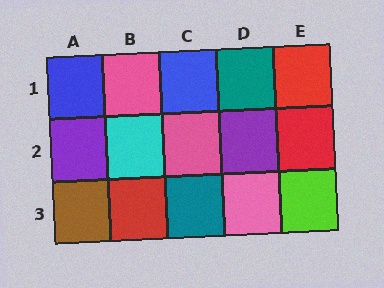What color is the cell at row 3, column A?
Brown.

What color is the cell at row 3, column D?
Pink.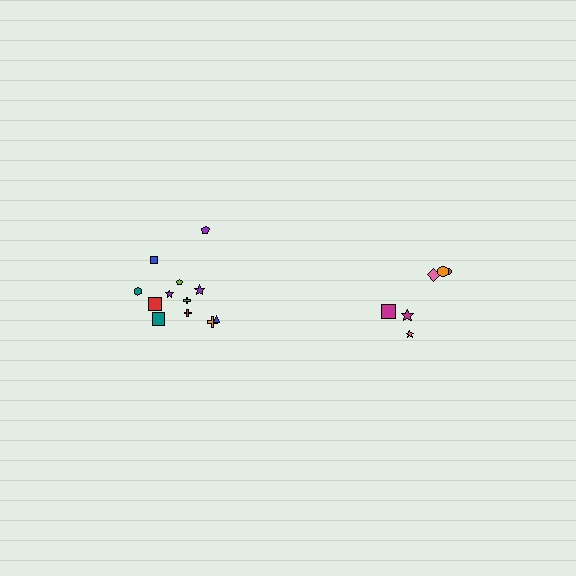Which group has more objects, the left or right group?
The left group.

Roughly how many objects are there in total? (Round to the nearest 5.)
Roughly 20 objects in total.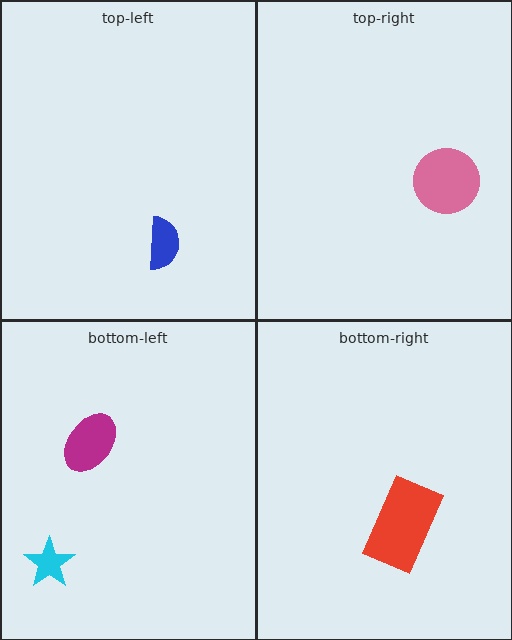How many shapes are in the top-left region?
1.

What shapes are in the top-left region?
The blue semicircle.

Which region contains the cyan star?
The bottom-left region.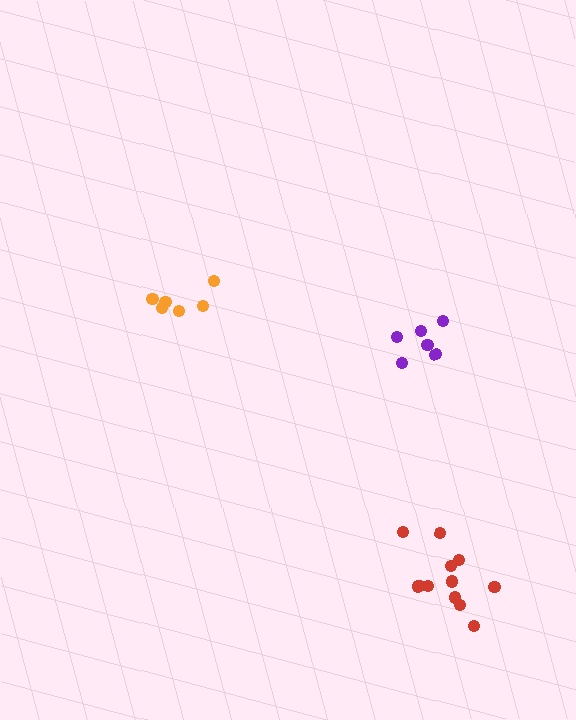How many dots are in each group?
Group 1: 12 dots, Group 2: 6 dots, Group 3: 6 dots (24 total).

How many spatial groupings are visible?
There are 3 spatial groupings.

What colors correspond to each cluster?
The clusters are colored: red, orange, purple.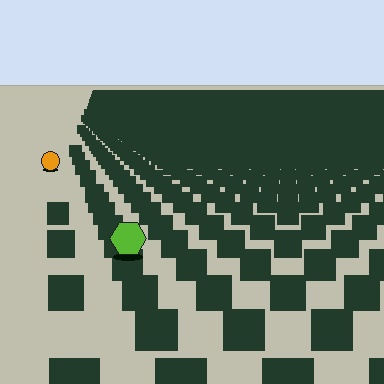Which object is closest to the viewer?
The lime hexagon is closest. The texture marks near it are larger and more spread out.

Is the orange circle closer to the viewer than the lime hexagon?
No. The lime hexagon is closer — you can tell from the texture gradient: the ground texture is coarser near it.